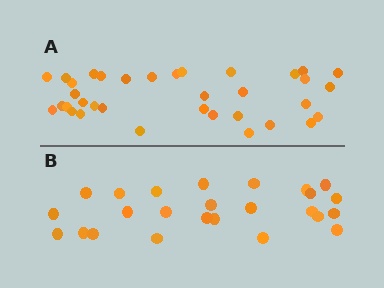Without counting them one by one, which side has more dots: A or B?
Region A (the top region) has more dots.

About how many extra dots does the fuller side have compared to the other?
Region A has roughly 10 or so more dots than region B.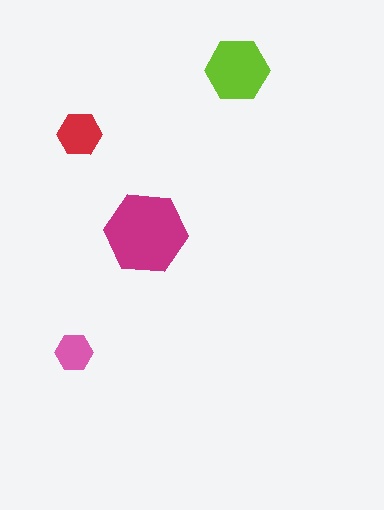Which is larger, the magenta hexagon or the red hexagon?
The magenta one.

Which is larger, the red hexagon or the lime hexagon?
The lime one.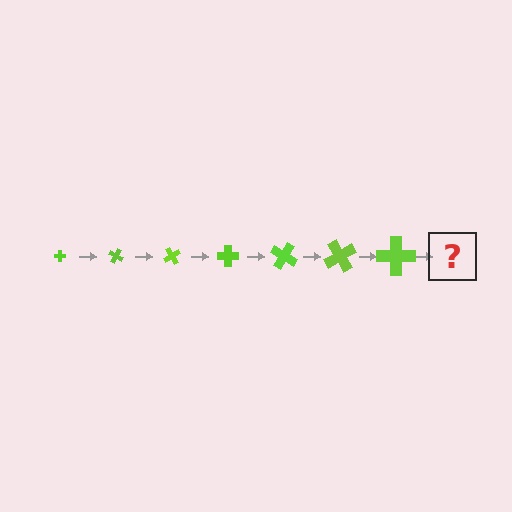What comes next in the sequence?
The next element should be a cross, larger than the previous one and rotated 210 degrees from the start.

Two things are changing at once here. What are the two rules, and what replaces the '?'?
The two rules are that the cross grows larger each step and it rotates 30 degrees each step. The '?' should be a cross, larger than the previous one and rotated 210 degrees from the start.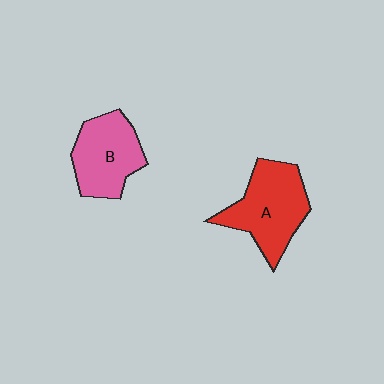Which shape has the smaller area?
Shape B (pink).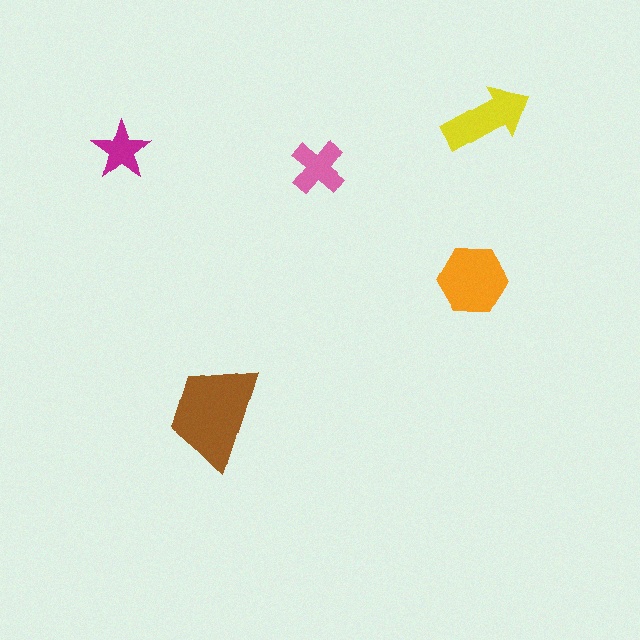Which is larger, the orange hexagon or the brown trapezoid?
The brown trapezoid.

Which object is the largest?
The brown trapezoid.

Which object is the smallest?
The magenta star.